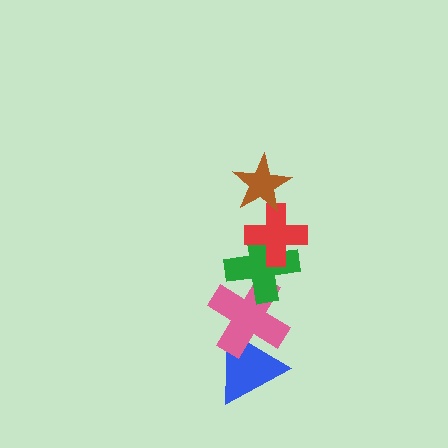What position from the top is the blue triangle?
The blue triangle is 5th from the top.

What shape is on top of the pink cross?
The green cross is on top of the pink cross.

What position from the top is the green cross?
The green cross is 3rd from the top.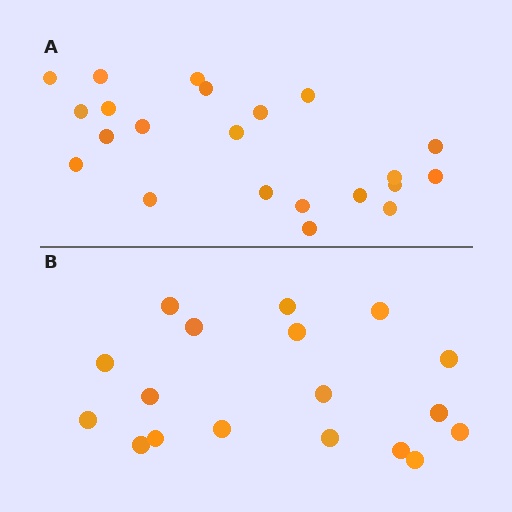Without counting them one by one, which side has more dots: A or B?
Region A (the top region) has more dots.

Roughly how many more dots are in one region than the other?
Region A has about 4 more dots than region B.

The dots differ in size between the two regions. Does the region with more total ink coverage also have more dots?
No. Region B has more total ink coverage because its dots are larger, but region A actually contains more individual dots. Total area can be misleading — the number of items is what matters here.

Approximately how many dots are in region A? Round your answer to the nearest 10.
About 20 dots. (The exact count is 22, which rounds to 20.)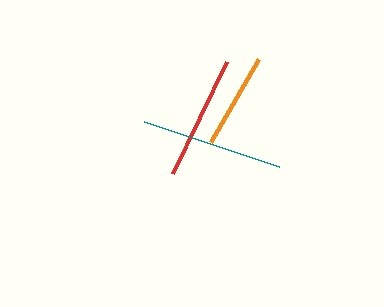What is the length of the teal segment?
The teal segment is approximately 142 pixels long.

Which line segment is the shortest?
The orange line is the shortest at approximately 96 pixels.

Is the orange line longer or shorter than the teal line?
The teal line is longer than the orange line.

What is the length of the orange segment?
The orange segment is approximately 96 pixels long.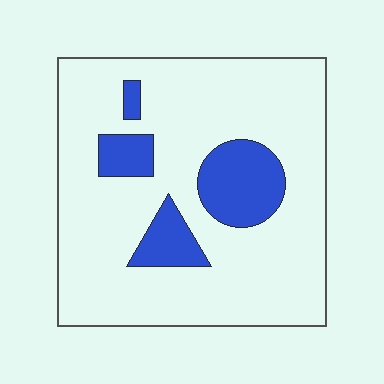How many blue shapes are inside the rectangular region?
4.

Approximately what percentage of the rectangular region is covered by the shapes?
Approximately 15%.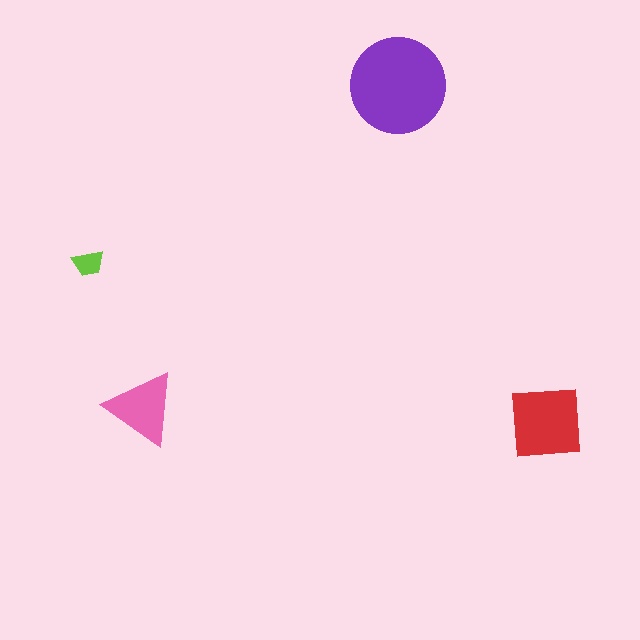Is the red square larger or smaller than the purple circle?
Smaller.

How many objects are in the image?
There are 4 objects in the image.